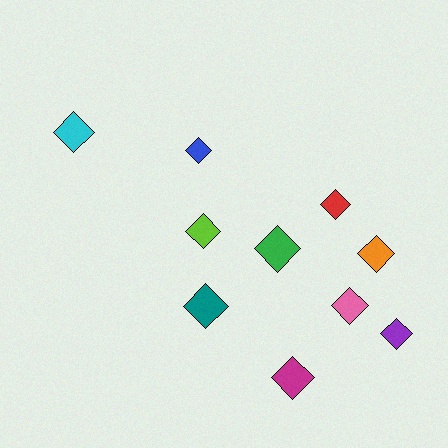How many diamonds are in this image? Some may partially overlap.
There are 10 diamonds.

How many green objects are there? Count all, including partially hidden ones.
There is 1 green object.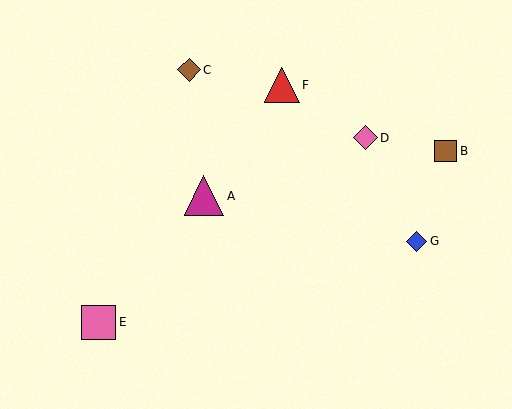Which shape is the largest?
The magenta triangle (labeled A) is the largest.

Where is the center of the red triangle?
The center of the red triangle is at (282, 85).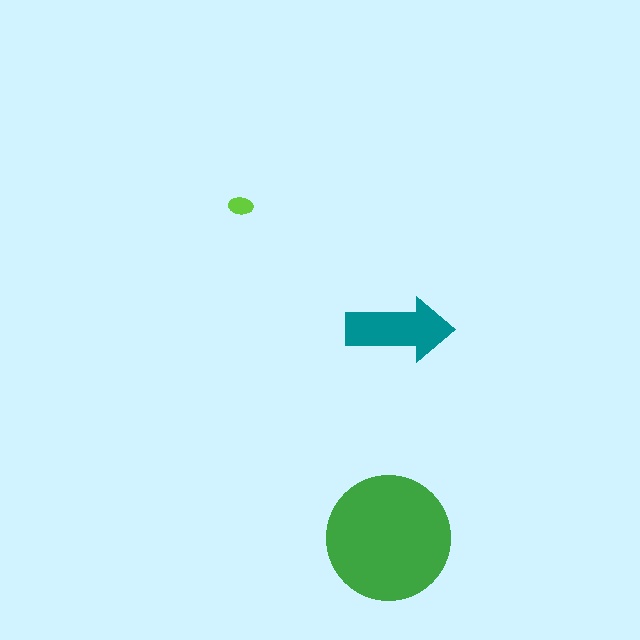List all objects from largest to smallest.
The green circle, the teal arrow, the lime ellipse.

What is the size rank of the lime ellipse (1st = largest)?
3rd.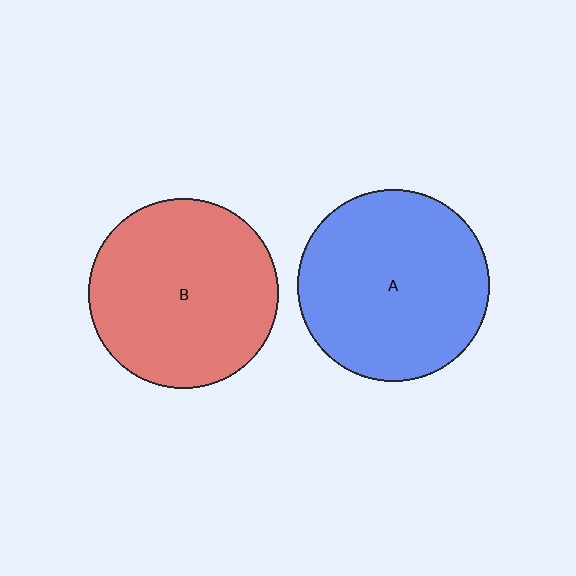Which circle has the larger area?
Circle A (blue).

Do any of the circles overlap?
No, none of the circles overlap.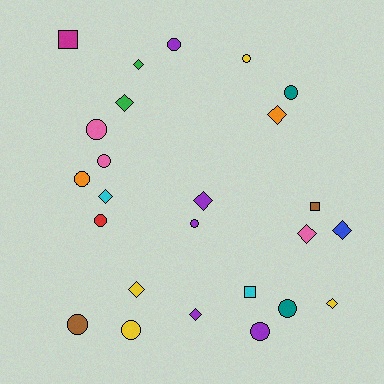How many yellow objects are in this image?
There are 4 yellow objects.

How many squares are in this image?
There are 3 squares.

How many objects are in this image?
There are 25 objects.